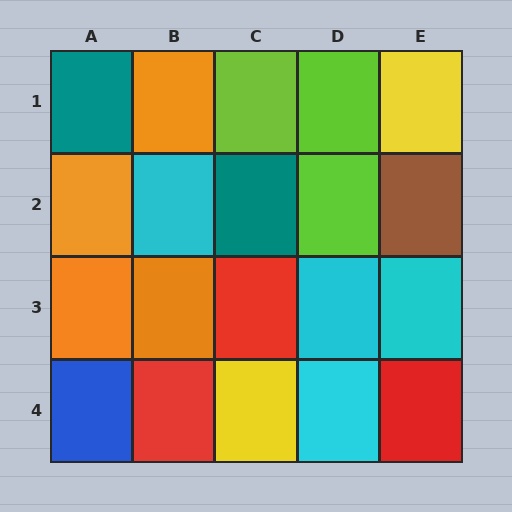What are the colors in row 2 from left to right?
Orange, cyan, teal, lime, brown.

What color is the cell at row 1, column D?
Lime.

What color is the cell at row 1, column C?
Lime.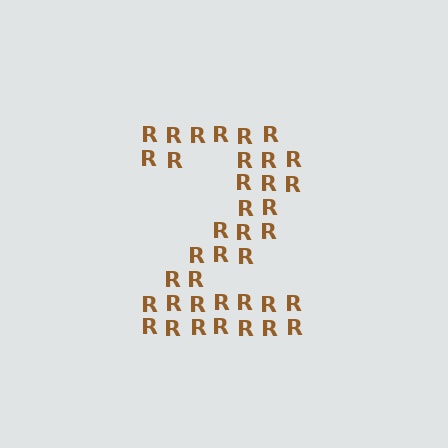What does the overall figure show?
The overall figure shows the digit 2.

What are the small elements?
The small elements are letter R's.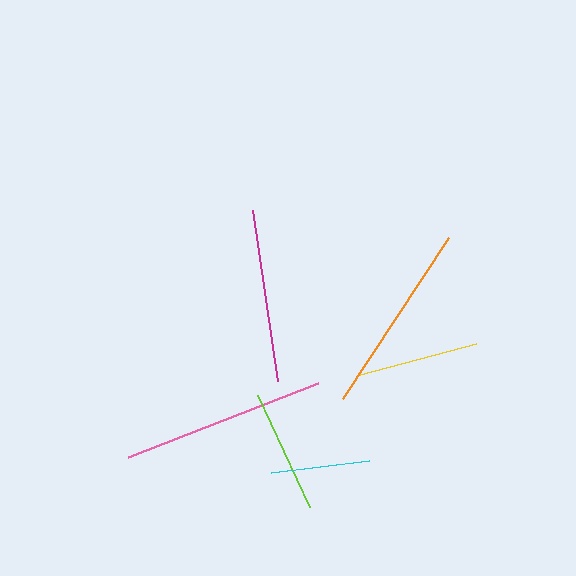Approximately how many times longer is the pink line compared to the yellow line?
The pink line is approximately 1.7 times the length of the yellow line.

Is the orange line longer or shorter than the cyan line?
The orange line is longer than the cyan line.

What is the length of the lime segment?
The lime segment is approximately 124 pixels long.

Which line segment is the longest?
The pink line is the longest at approximately 204 pixels.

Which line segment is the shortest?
The cyan line is the shortest at approximately 98 pixels.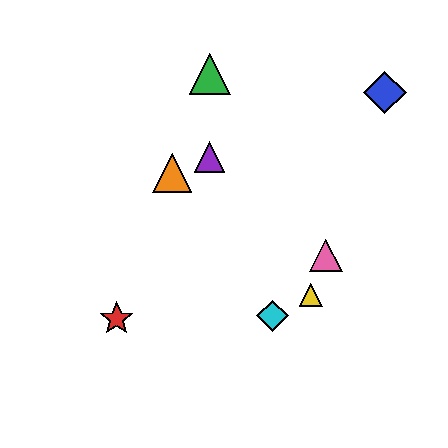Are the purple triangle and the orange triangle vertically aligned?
No, the purple triangle is at x≈210 and the orange triangle is at x≈172.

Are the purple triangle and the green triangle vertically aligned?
Yes, both are at x≈210.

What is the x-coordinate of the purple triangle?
The purple triangle is at x≈210.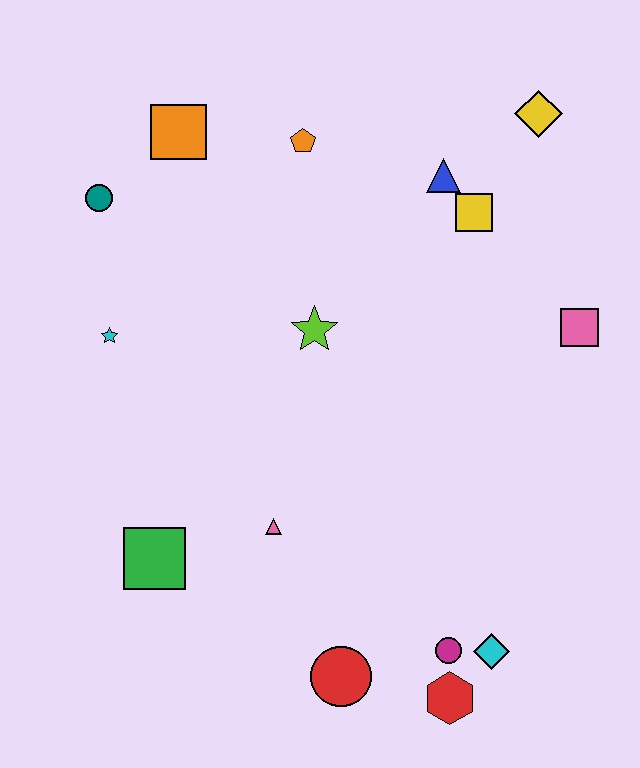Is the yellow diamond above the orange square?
Yes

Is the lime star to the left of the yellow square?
Yes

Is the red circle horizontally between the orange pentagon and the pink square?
Yes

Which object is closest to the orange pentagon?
The orange square is closest to the orange pentagon.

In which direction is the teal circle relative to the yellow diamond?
The teal circle is to the left of the yellow diamond.